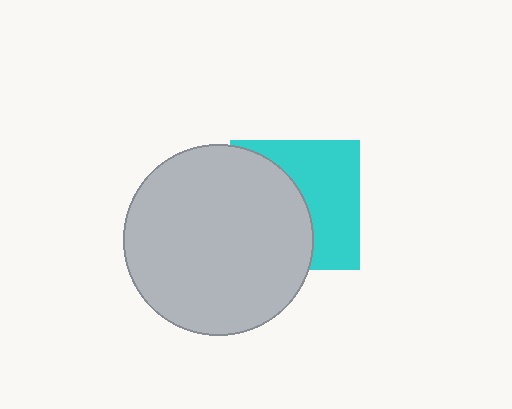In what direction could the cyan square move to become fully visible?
The cyan square could move right. That would shift it out from behind the light gray circle entirely.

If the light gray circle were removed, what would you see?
You would see the complete cyan square.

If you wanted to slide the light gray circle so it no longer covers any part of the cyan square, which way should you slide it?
Slide it left — that is the most direct way to separate the two shapes.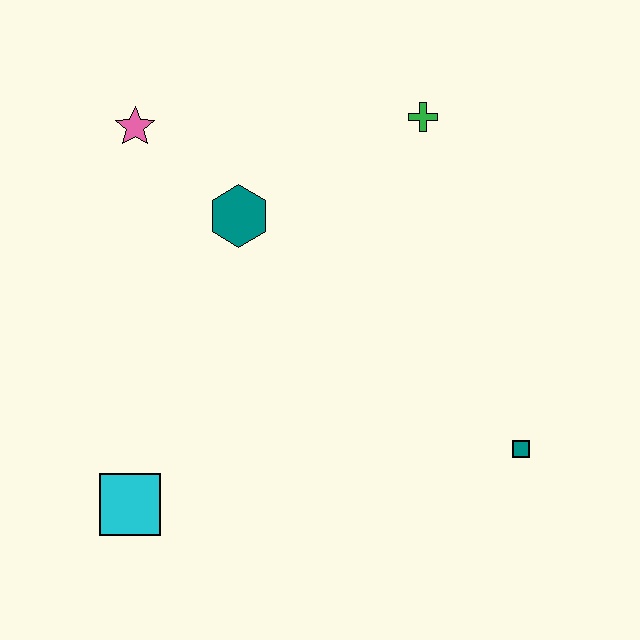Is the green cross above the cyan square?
Yes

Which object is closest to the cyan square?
The teal hexagon is closest to the cyan square.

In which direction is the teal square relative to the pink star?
The teal square is to the right of the pink star.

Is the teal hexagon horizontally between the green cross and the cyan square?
Yes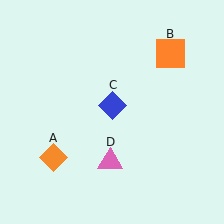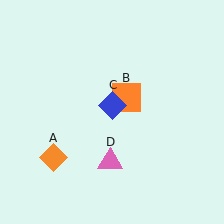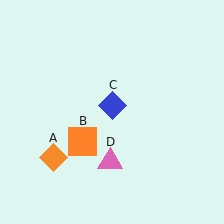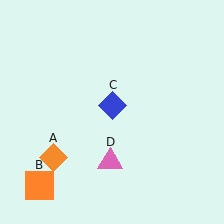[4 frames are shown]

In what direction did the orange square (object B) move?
The orange square (object B) moved down and to the left.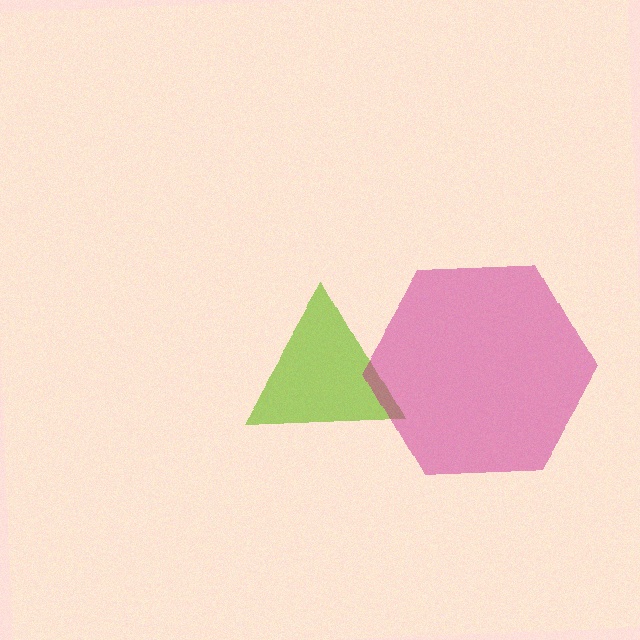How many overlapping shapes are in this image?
There are 2 overlapping shapes in the image.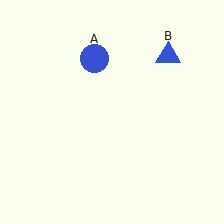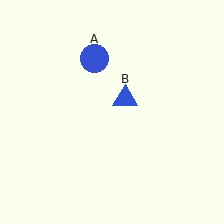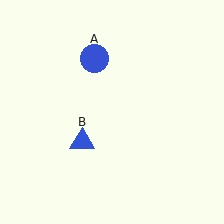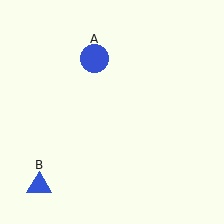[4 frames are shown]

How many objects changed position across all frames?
1 object changed position: blue triangle (object B).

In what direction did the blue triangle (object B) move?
The blue triangle (object B) moved down and to the left.